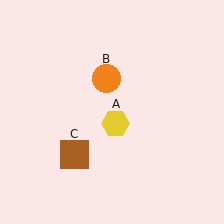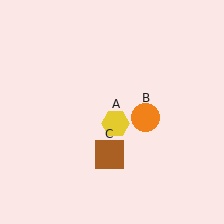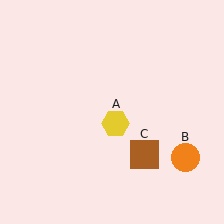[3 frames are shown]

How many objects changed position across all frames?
2 objects changed position: orange circle (object B), brown square (object C).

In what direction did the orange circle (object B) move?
The orange circle (object B) moved down and to the right.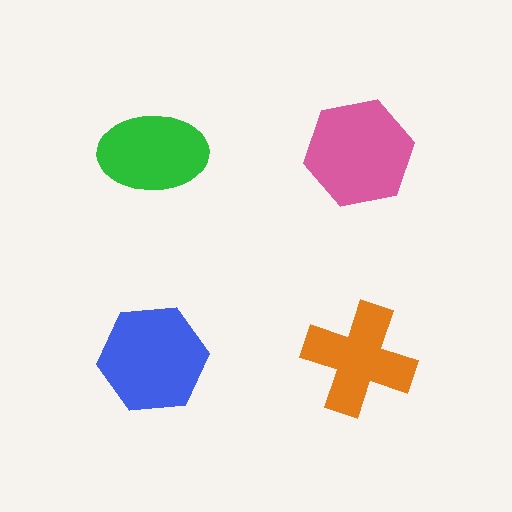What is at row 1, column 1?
A green ellipse.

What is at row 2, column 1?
A blue hexagon.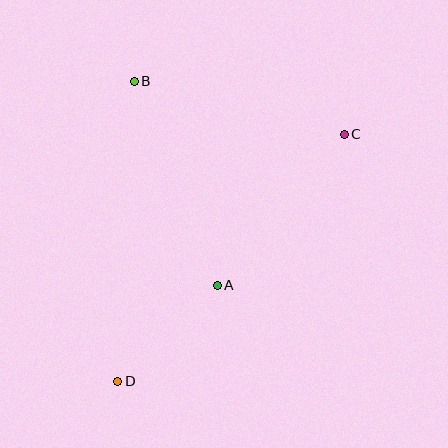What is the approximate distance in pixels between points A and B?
The distance between A and B is approximately 220 pixels.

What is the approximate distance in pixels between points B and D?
The distance between B and D is approximately 300 pixels.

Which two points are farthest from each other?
Points C and D are farthest from each other.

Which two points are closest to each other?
Points A and D are closest to each other.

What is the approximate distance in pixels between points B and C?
The distance between B and C is approximately 217 pixels.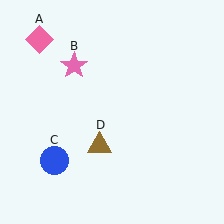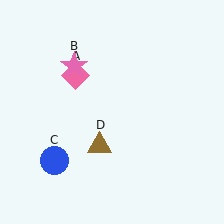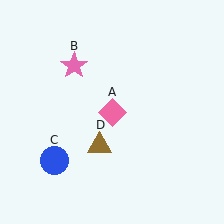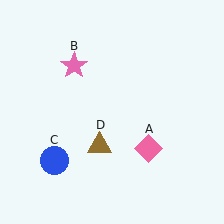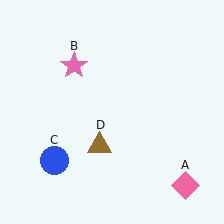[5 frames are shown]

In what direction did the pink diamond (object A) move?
The pink diamond (object A) moved down and to the right.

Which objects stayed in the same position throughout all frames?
Pink star (object B) and blue circle (object C) and brown triangle (object D) remained stationary.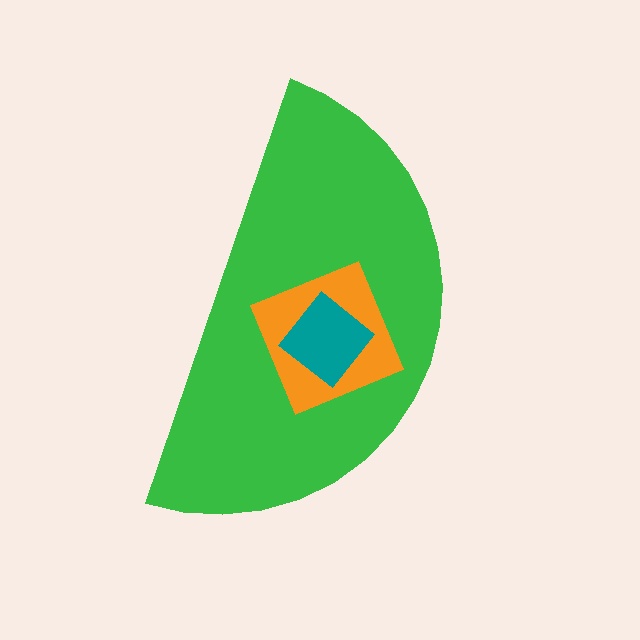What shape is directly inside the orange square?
The teal diamond.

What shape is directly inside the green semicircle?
The orange square.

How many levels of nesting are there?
3.